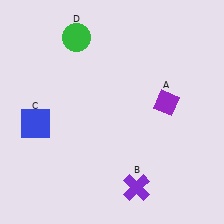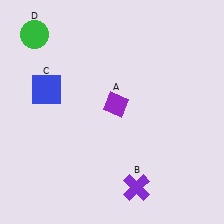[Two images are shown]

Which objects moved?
The objects that moved are: the purple diamond (A), the blue square (C), the green circle (D).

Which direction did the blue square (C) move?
The blue square (C) moved up.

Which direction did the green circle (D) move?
The green circle (D) moved left.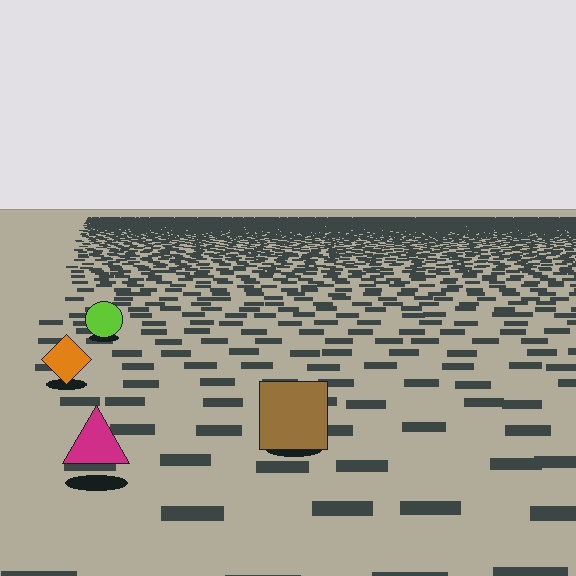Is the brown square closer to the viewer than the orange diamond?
Yes. The brown square is closer — you can tell from the texture gradient: the ground texture is coarser near it.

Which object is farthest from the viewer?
The lime circle is farthest from the viewer. It appears smaller and the ground texture around it is denser.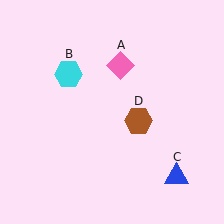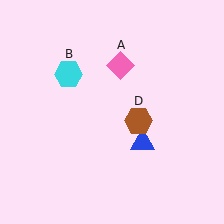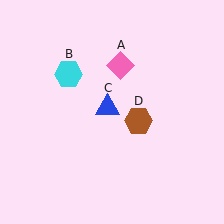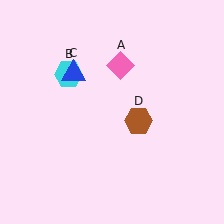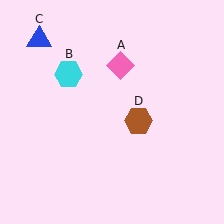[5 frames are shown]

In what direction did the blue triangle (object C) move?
The blue triangle (object C) moved up and to the left.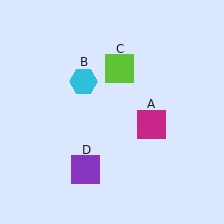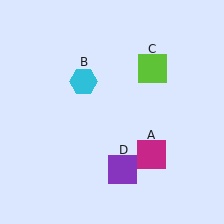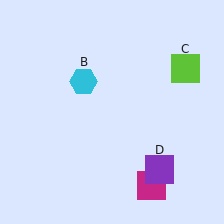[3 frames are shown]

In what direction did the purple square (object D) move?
The purple square (object D) moved right.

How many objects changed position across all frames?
3 objects changed position: magenta square (object A), lime square (object C), purple square (object D).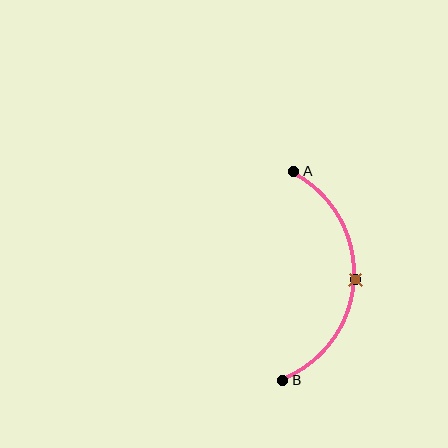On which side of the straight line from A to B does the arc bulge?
The arc bulges to the right of the straight line connecting A and B.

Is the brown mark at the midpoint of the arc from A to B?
Yes. The brown mark lies on the arc at equal arc-length from both A and B — it is the arc midpoint.